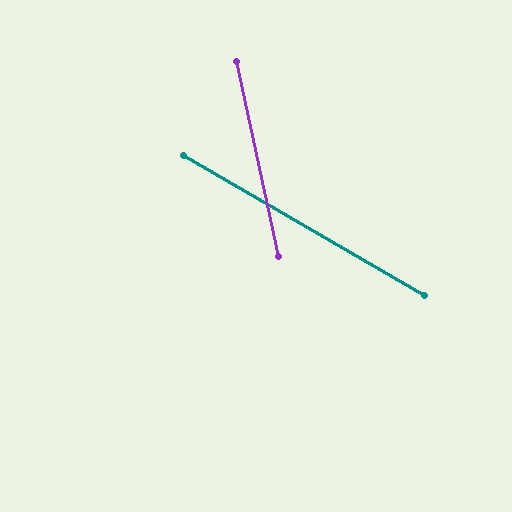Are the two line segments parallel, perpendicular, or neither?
Neither parallel nor perpendicular — they differ by about 48°.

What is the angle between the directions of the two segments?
Approximately 48 degrees.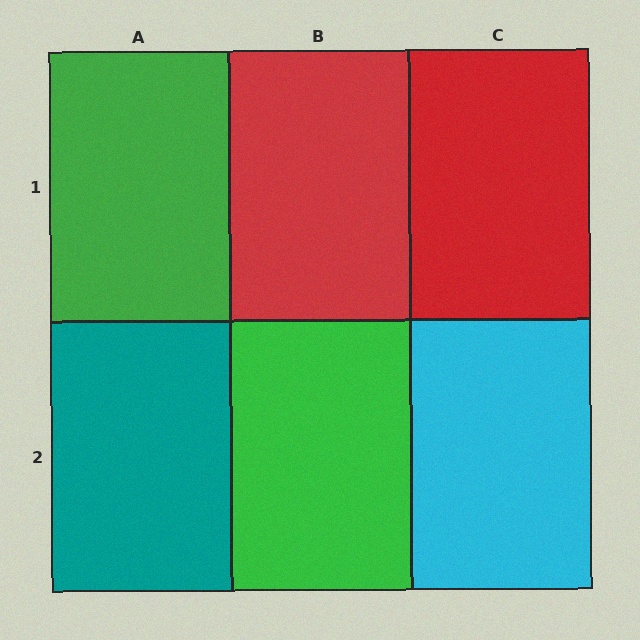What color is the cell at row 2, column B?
Green.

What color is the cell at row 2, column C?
Cyan.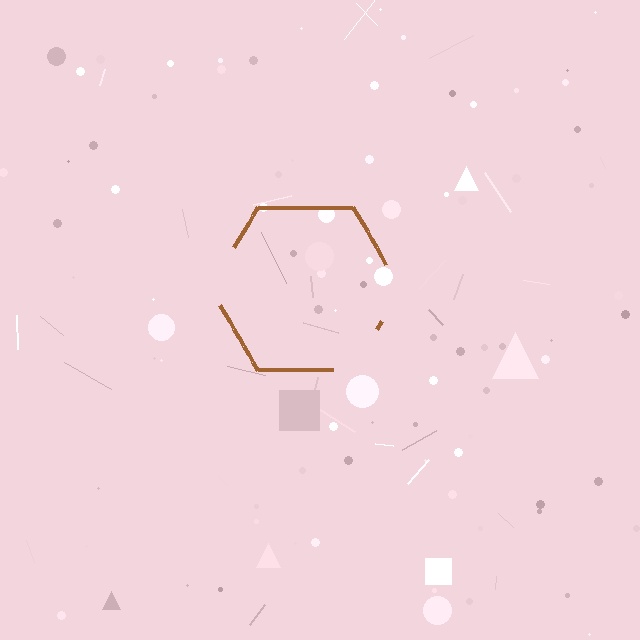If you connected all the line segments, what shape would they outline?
They would outline a hexagon.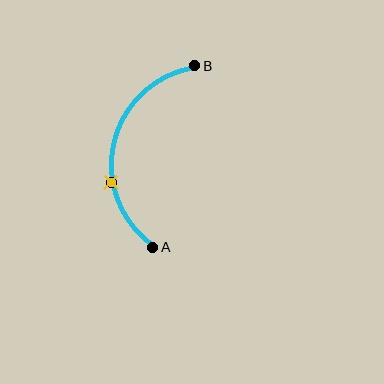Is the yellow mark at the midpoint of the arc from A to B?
No. The yellow mark lies on the arc but is closer to endpoint A. The arc midpoint would be at the point on the curve equidistant along the arc from both A and B.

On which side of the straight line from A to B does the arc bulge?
The arc bulges to the left of the straight line connecting A and B.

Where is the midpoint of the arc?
The arc midpoint is the point on the curve farthest from the straight line joining A and B. It sits to the left of that line.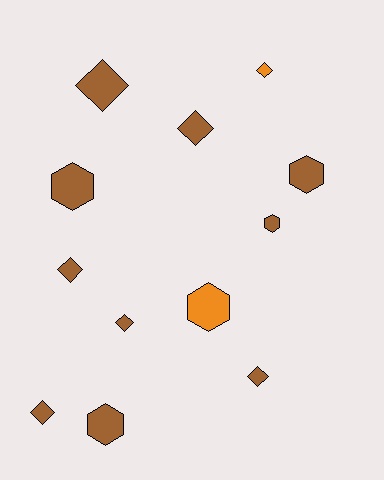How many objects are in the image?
There are 12 objects.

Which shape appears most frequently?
Diamond, with 7 objects.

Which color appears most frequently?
Brown, with 10 objects.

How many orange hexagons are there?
There is 1 orange hexagon.